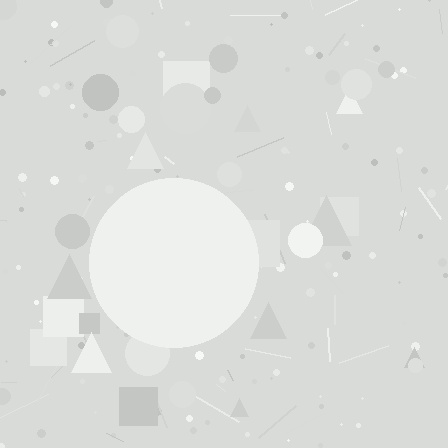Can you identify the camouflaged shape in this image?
The camouflaged shape is a circle.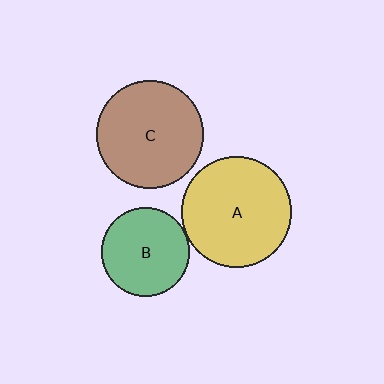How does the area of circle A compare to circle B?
Approximately 1.6 times.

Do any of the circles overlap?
No, none of the circles overlap.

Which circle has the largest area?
Circle A (yellow).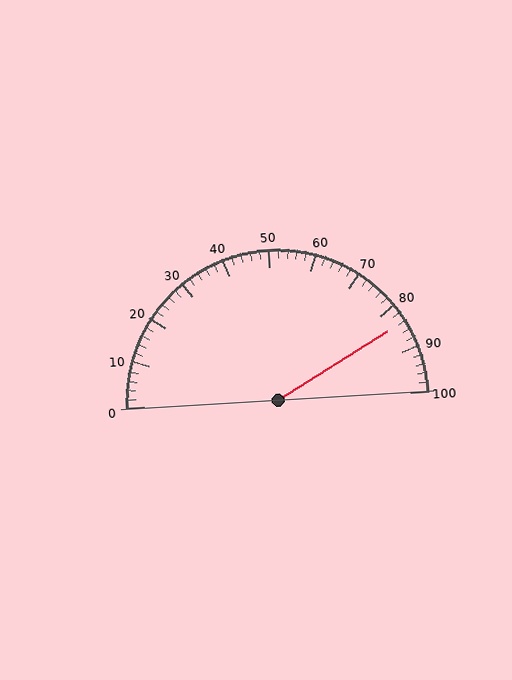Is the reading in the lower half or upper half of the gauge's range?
The reading is in the upper half of the range (0 to 100).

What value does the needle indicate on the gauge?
The needle indicates approximately 84.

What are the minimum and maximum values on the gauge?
The gauge ranges from 0 to 100.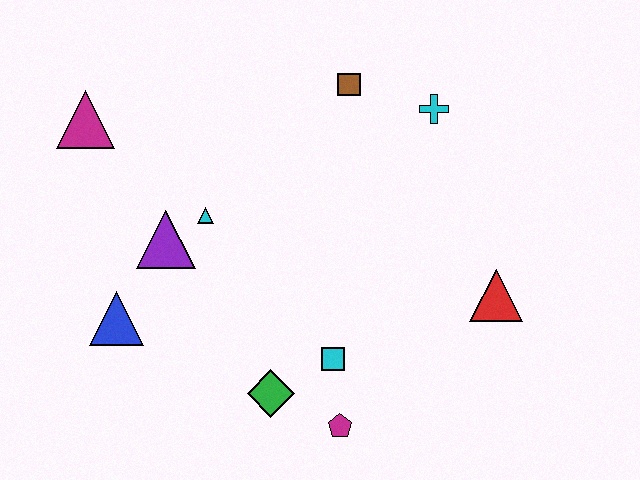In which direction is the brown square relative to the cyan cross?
The brown square is to the left of the cyan cross.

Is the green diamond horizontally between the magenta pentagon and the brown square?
No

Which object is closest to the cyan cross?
The brown square is closest to the cyan cross.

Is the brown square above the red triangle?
Yes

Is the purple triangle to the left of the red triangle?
Yes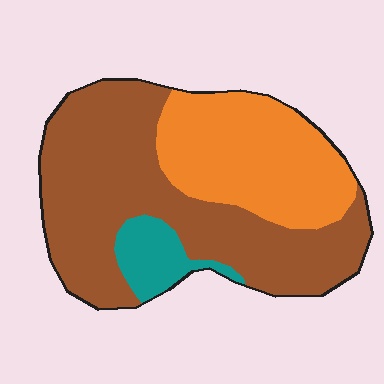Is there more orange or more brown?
Brown.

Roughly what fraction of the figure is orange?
Orange covers 33% of the figure.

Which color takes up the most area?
Brown, at roughly 60%.